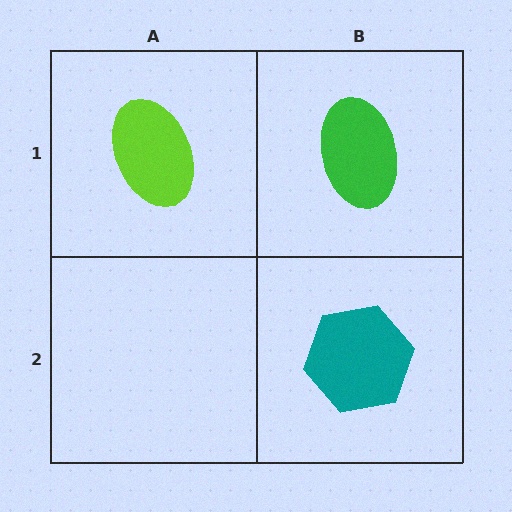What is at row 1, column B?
A green ellipse.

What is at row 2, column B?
A teal hexagon.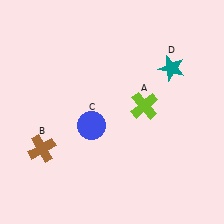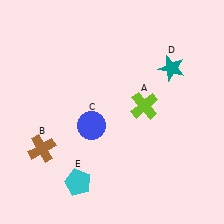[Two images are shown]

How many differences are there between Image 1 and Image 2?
There is 1 difference between the two images.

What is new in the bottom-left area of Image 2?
A cyan pentagon (E) was added in the bottom-left area of Image 2.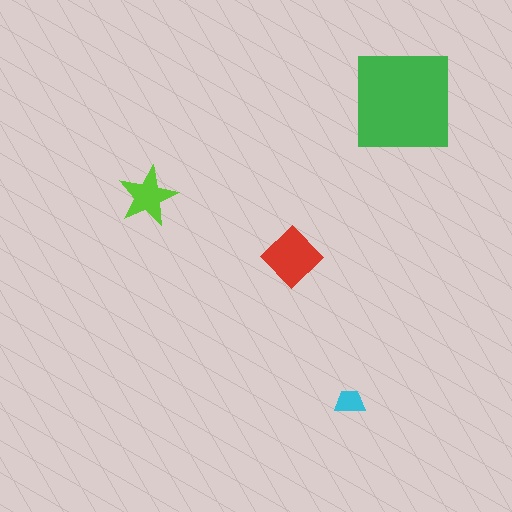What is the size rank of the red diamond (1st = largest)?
2nd.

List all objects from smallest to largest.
The cyan trapezoid, the lime star, the red diamond, the green square.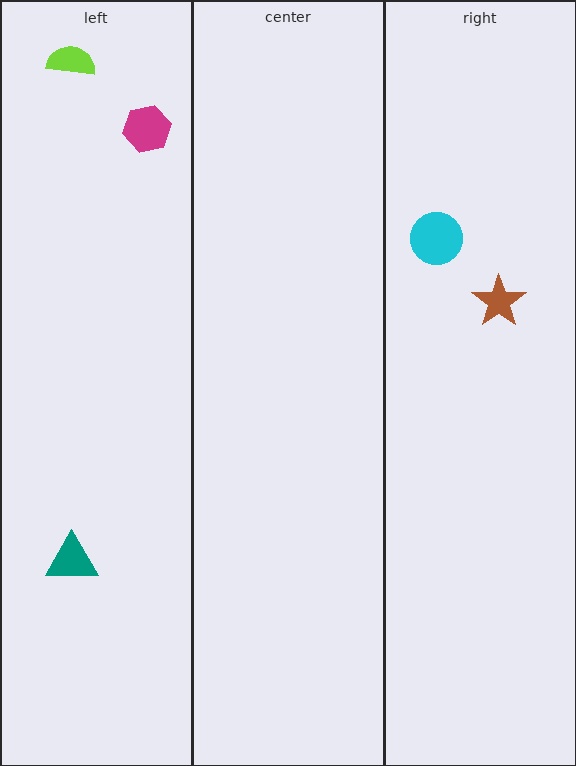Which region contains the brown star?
The right region.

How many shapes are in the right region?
2.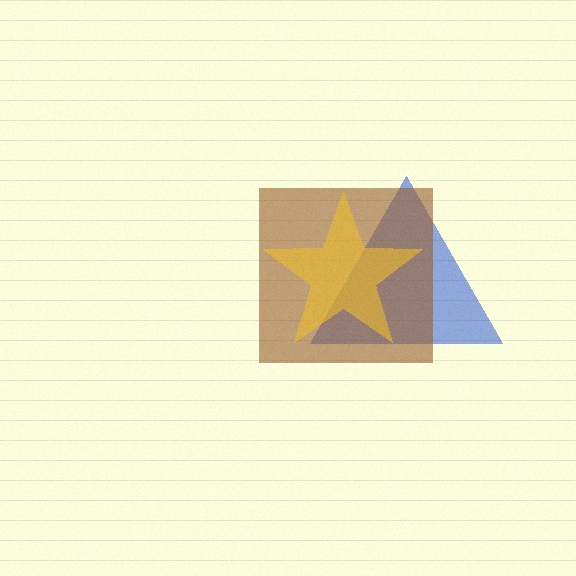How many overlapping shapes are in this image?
There are 3 overlapping shapes in the image.